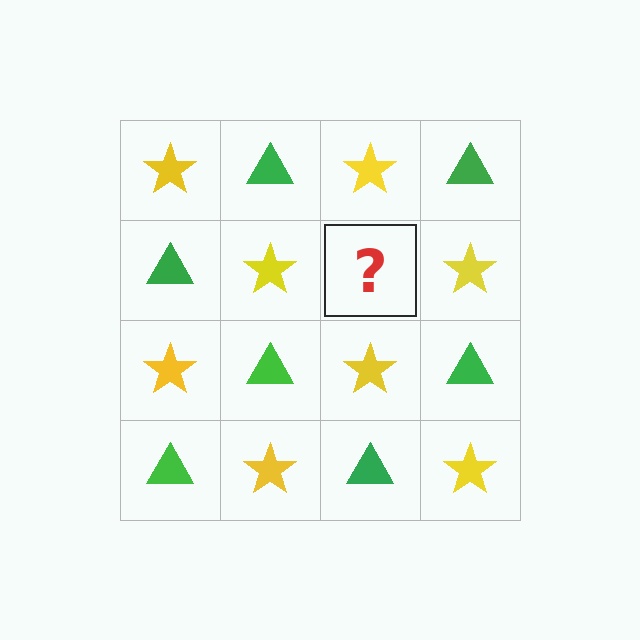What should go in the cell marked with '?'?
The missing cell should contain a green triangle.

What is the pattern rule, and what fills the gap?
The rule is that it alternates yellow star and green triangle in a checkerboard pattern. The gap should be filled with a green triangle.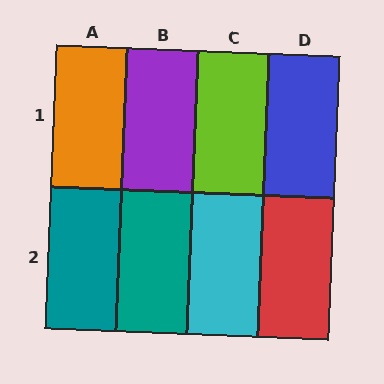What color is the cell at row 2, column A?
Teal.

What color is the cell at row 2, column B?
Teal.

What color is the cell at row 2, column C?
Cyan.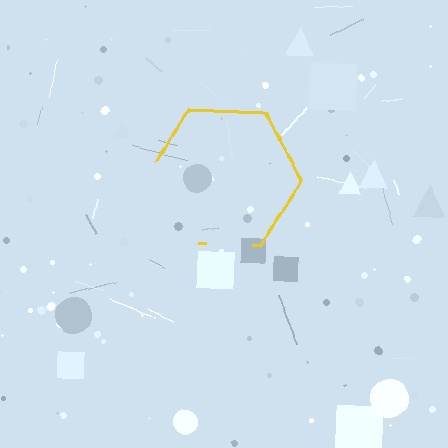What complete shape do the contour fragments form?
The contour fragments form a hexagon.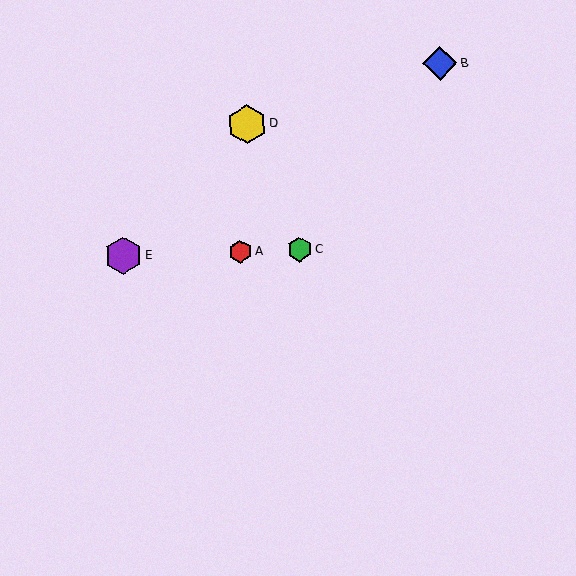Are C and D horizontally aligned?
No, C is at y≈250 and D is at y≈124.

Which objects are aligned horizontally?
Objects A, C, E are aligned horizontally.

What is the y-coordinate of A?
Object A is at y≈252.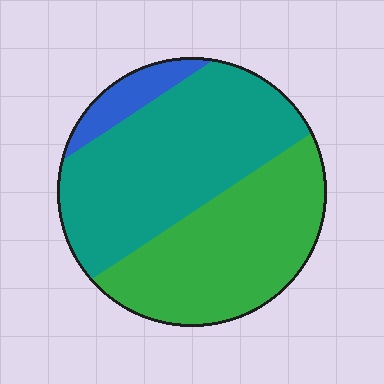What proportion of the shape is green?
Green covers roughly 40% of the shape.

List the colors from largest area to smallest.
From largest to smallest: teal, green, blue.